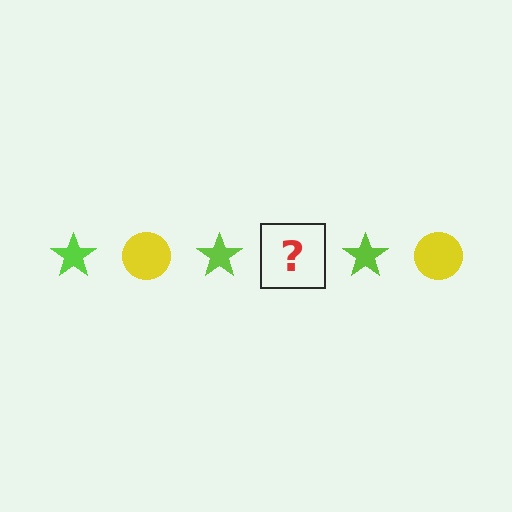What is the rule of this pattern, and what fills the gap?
The rule is that the pattern alternates between lime star and yellow circle. The gap should be filled with a yellow circle.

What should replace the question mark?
The question mark should be replaced with a yellow circle.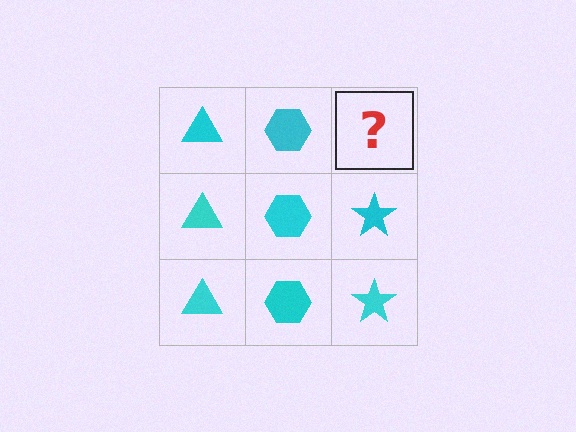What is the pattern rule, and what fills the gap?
The rule is that each column has a consistent shape. The gap should be filled with a cyan star.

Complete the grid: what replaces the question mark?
The question mark should be replaced with a cyan star.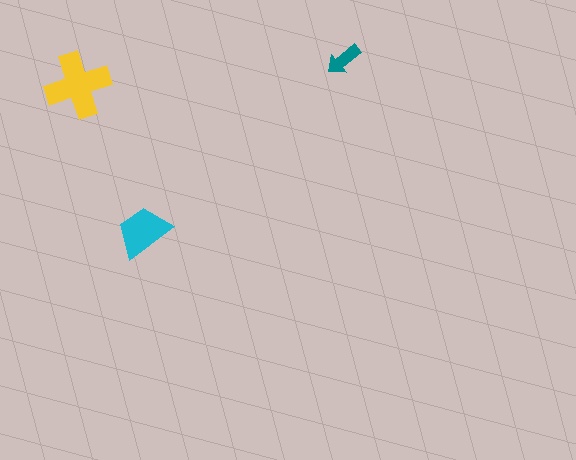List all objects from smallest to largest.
The teal arrow, the cyan trapezoid, the yellow cross.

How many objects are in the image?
There are 3 objects in the image.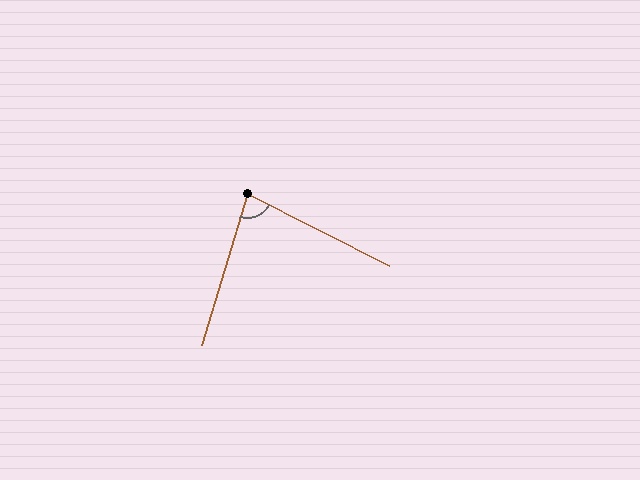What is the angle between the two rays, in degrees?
Approximately 80 degrees.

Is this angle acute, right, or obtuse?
It is acute.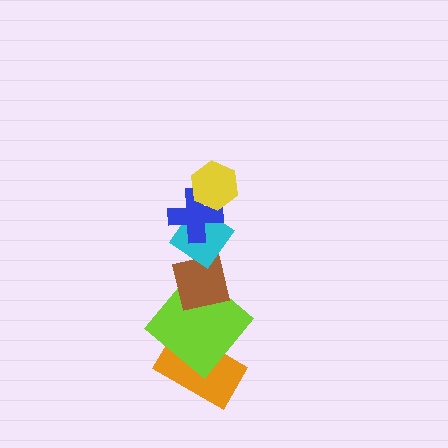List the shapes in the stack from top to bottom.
From top to bottom: the yellow hexagon, the blue cross, the cyan diamond, the brown square, the lime diamond, the orange rectangle.